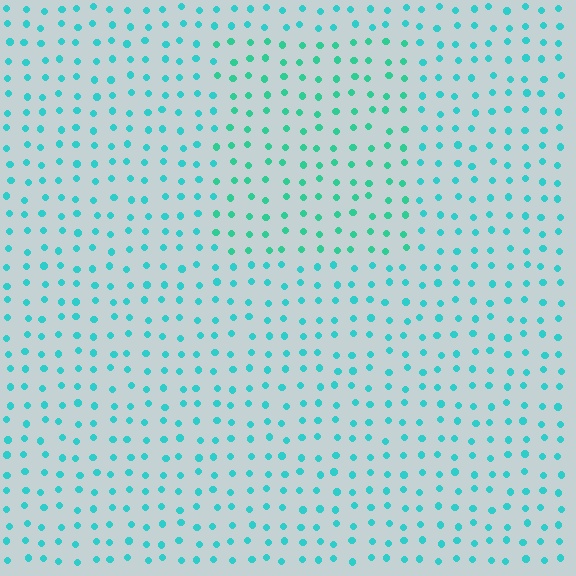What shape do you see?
I see a rectangle.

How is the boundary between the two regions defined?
The boundary is defined purely by a slight shift in hue (about 22 degrees). Spacing, size, and orientation are identical on both sides.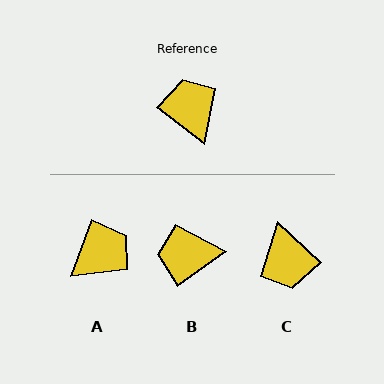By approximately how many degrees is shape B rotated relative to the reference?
Approximately 74 degrees counter-clockwise.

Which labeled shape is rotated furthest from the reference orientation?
C, about 175 degrees away.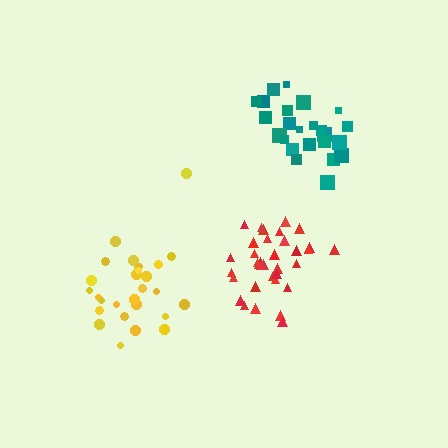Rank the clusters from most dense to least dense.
red, teal, yellow.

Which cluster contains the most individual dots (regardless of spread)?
Red (35).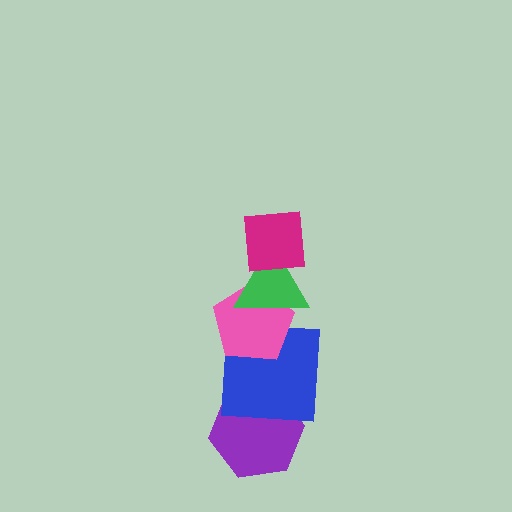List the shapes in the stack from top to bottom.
From top to bottom: the magenta square, the green triangle, the pink pentagon, the blue square, the purple hexagon.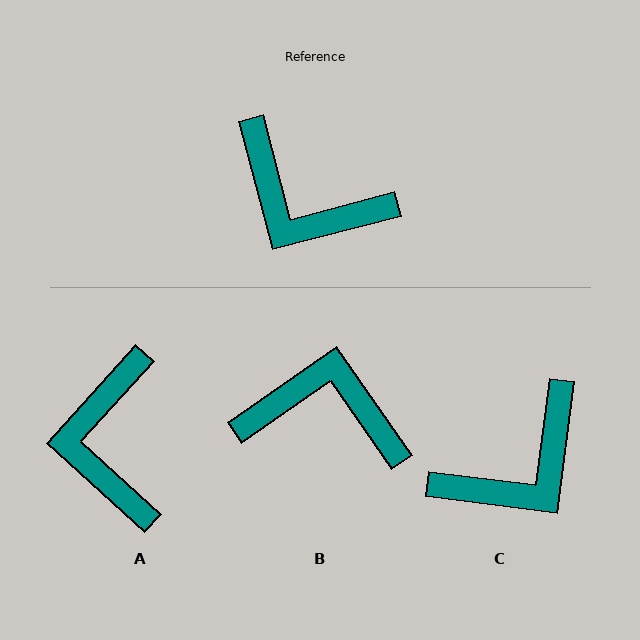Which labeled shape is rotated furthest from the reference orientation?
B, about 160 degrees away.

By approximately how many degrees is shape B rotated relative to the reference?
Approximately 160 degrees clockwise.